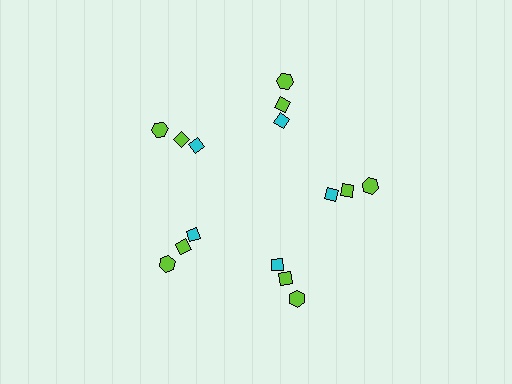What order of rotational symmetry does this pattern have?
This pattern has 5-fold rotational symmetry.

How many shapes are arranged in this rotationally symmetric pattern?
There are 15 shapes, arranged in 5 groups of 3.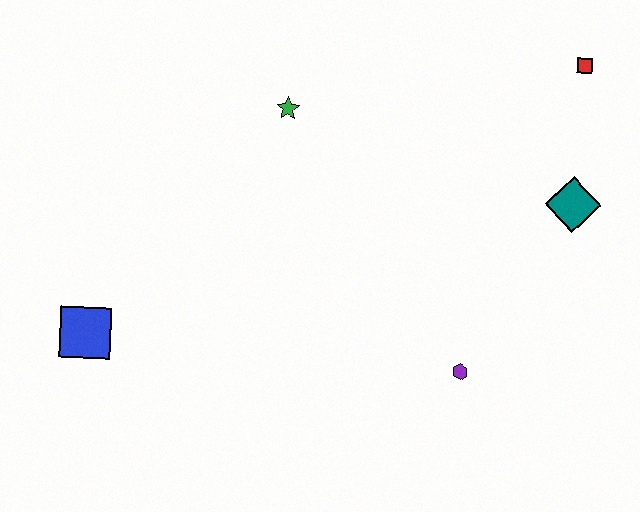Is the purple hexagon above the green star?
No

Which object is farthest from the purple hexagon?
The blue square is farthest from the purple hexagon.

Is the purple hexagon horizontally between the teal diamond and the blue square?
Yes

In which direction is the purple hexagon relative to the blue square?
The purple hexagon is to the right of the blue square.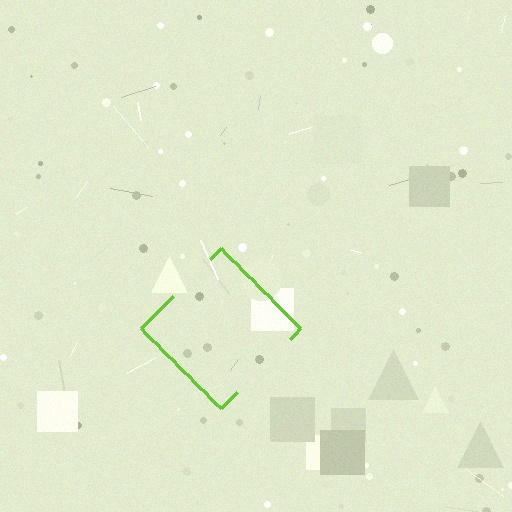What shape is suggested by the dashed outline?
The dashed outline suggests a diamond.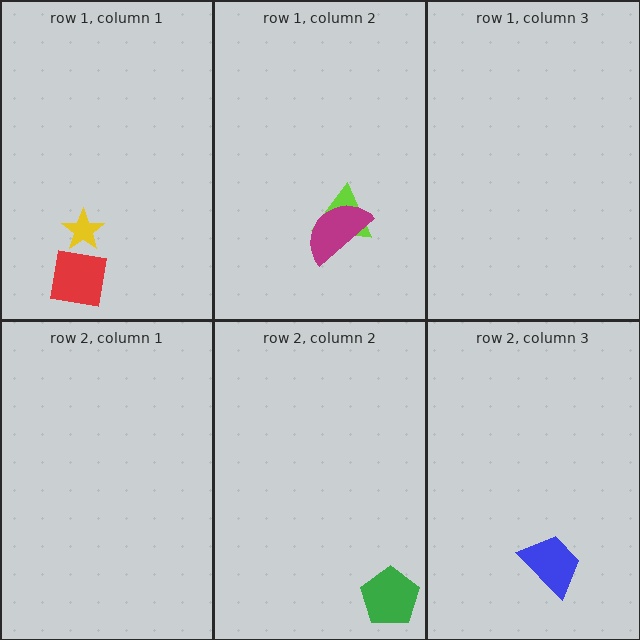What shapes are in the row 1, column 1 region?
The yellow star, the red square.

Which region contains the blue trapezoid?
The row 2, column 3 region.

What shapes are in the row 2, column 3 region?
The blue trapezoid.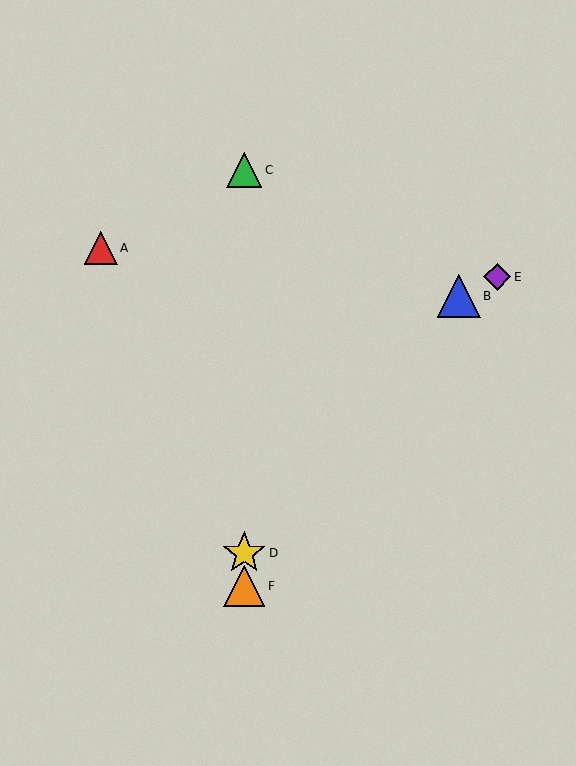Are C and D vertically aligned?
Yes, both are at x≈244.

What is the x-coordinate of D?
Object D is at x≈244.